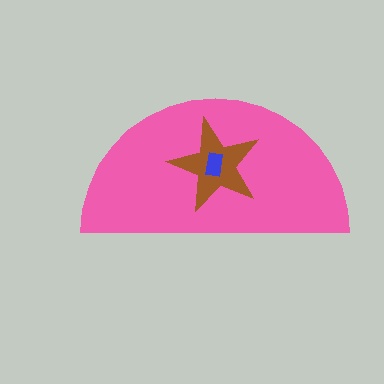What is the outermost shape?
The pink semicircle.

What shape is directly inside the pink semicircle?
The brown star.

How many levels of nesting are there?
3.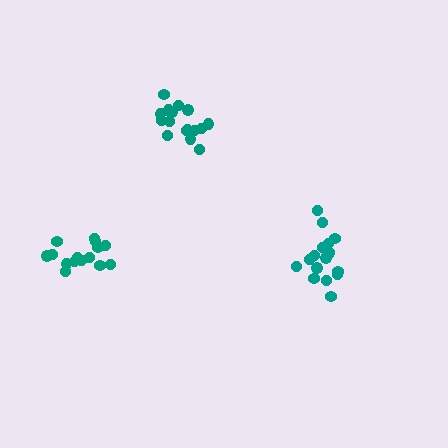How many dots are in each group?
Group 1: 16 dots, Group 2: 18 dots, Group 3: 15 dots (49 total).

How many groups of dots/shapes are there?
There are 3 groups.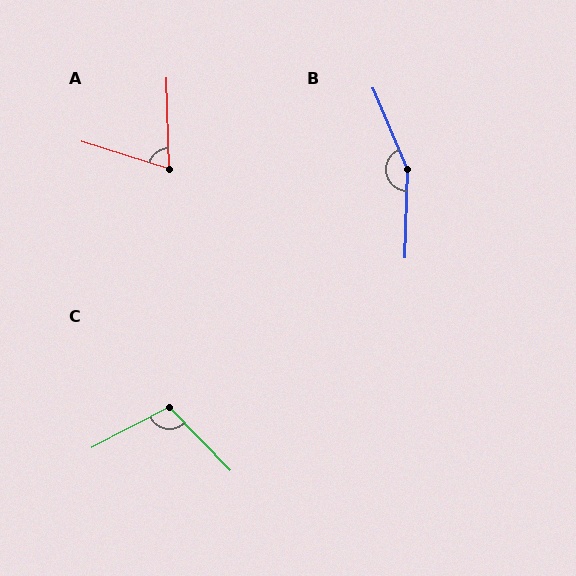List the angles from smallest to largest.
A (71°), C (107°), B (156°).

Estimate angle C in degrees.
Approximately 107 degrees.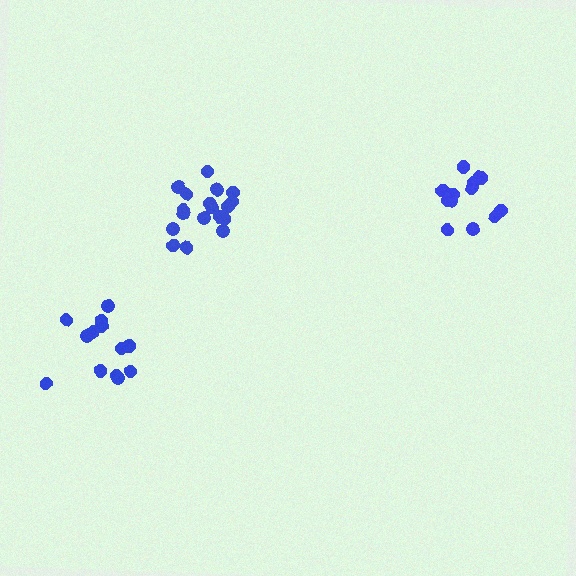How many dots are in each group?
Group 1: 13 dots, Group 2: 13 dots, Group 3: 18 dots (44 total).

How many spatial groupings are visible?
There are 3 spatial groupings.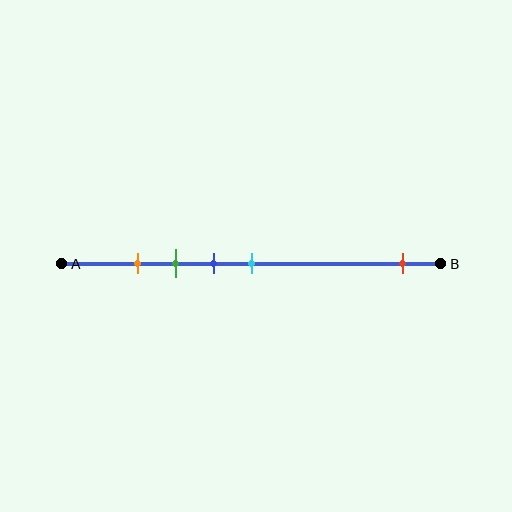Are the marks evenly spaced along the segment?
No, the marks are not evenly spaced.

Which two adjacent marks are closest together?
The orange and green marks are the closest adjacent pair.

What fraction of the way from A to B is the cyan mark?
The cyan mark is approximately 50% (0.5) of the way from A to B.